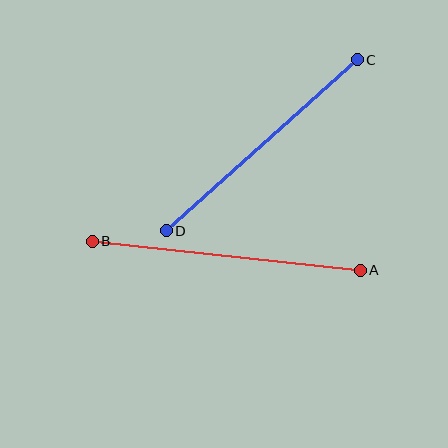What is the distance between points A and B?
The distance is approximately 270 pixels.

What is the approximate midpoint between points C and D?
The midpoint is at approximately (262, 145) pixels.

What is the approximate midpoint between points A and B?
The midpoint is at approximately (226, 256) pixels.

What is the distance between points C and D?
The distance is approximately 256 pixels.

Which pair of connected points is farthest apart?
Points A and B are farthest apart.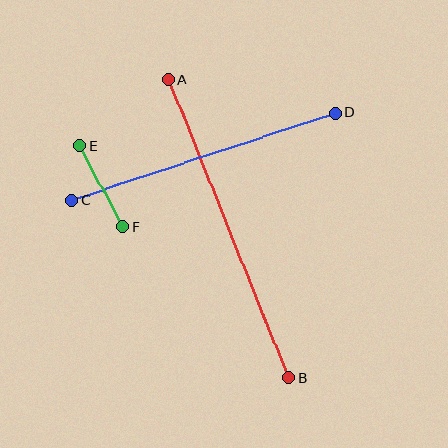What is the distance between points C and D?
The distance is approximately 278 pixels.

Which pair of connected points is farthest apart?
Points A and B are farthest apart.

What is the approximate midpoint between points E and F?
The midpoint is at approximately (101, 186) pixels.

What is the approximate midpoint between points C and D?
The midpoint is at approximately (203, 156) pixels.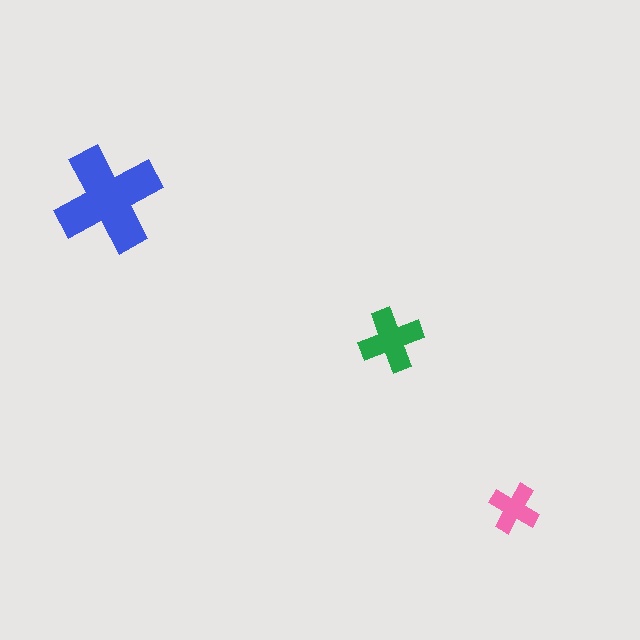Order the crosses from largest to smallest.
the blue one, the green one, the pink one.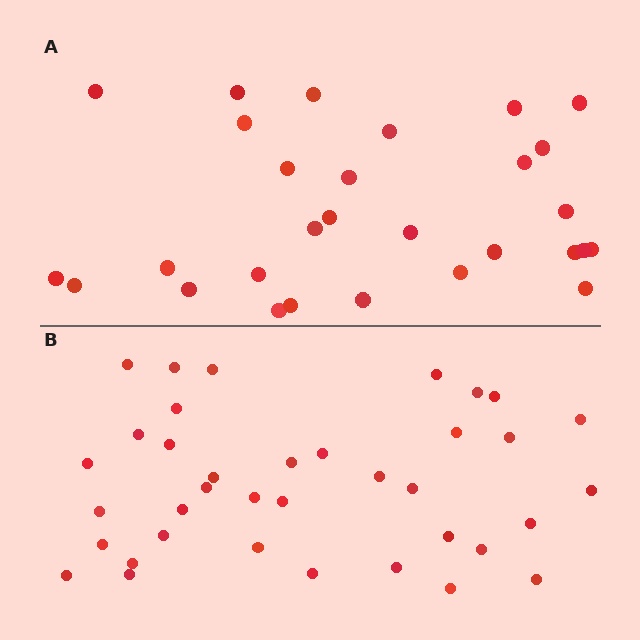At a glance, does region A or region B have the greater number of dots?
Region B (the bottom region) has more dots.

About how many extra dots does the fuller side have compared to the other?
Region B has roughly 8 or so more dots than region A.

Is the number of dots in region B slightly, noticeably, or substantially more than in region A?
Region B has noticeably more, but not dramatically so. The ratio is roughly 1.3 to 1.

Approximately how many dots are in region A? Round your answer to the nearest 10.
About 30 dots. (The exact count is 29, which rounds to 30.)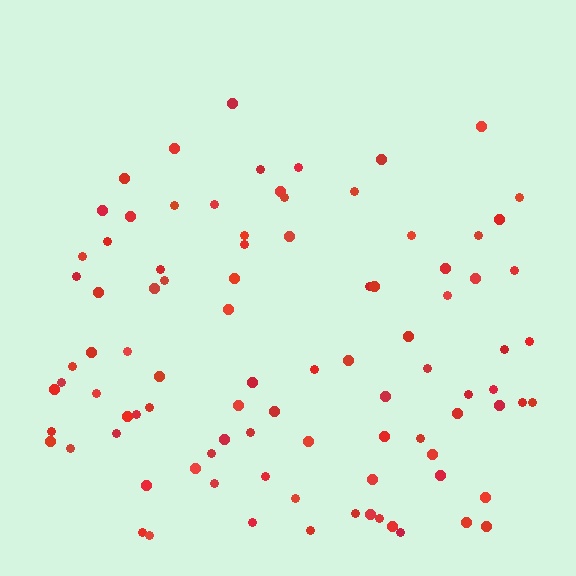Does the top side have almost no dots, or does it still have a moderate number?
Still a moderate number, just noticeably fewer than the bottom.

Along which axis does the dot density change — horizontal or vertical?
Vertical.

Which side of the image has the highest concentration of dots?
The bottom.